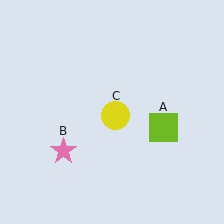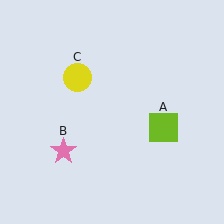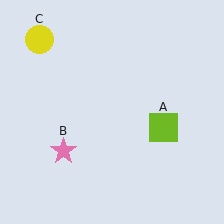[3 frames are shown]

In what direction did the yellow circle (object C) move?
The yellow circle (object C) moved up and to the left.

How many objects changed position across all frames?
1 object changed position: yellow circle (object C).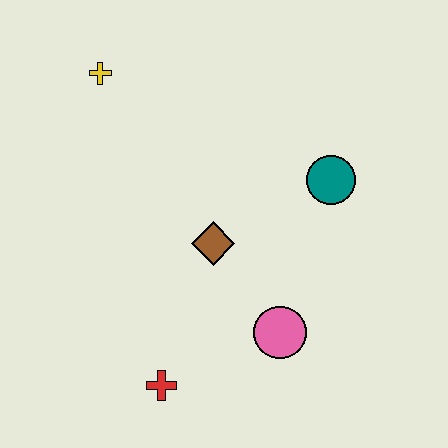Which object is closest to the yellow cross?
The brown diamond is closest to the yellow cross.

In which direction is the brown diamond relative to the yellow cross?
The brown diamond is below the yellow cross.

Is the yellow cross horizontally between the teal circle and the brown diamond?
No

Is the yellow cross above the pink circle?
Yes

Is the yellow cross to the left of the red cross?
Yes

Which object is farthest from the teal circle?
The red cross is farthest from the teal circle.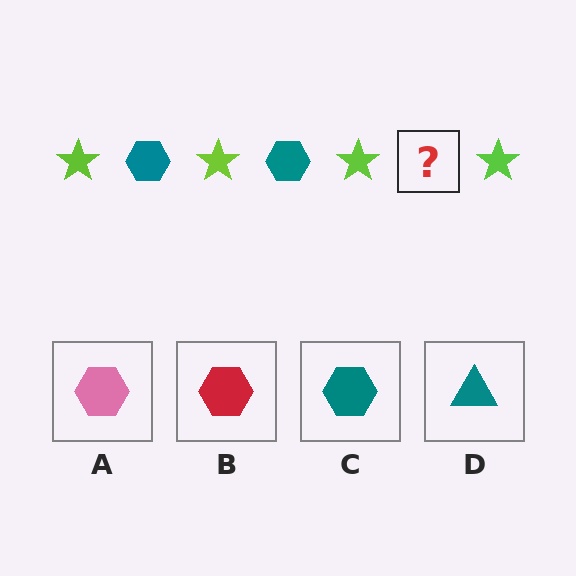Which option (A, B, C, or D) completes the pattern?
C.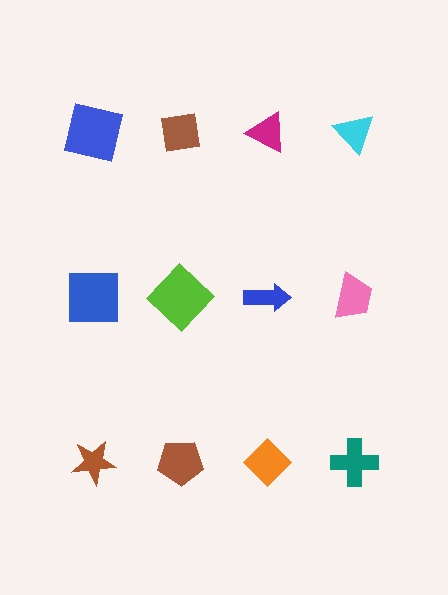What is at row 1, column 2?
A brown square.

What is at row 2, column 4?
A pink trapezoid.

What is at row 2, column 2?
A lime diamond.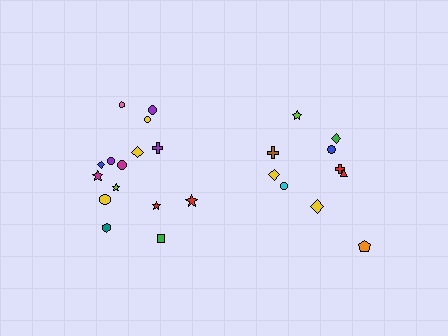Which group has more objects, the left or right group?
The left group.